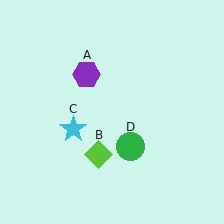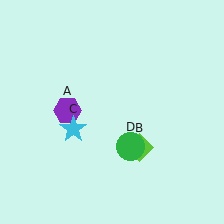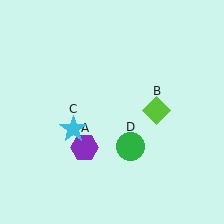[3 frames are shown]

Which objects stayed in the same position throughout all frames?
Cyan star (object C) and green circle (object D) remained stationary.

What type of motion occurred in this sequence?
The purple hexagon (object A), lime diamond (object B) rotated counterclockwise around the center of the scene.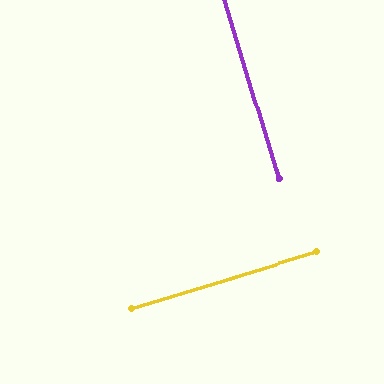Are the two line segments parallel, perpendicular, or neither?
Perpendicular — they meet at approximately 90°.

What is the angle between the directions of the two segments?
Approximately 90 degrees.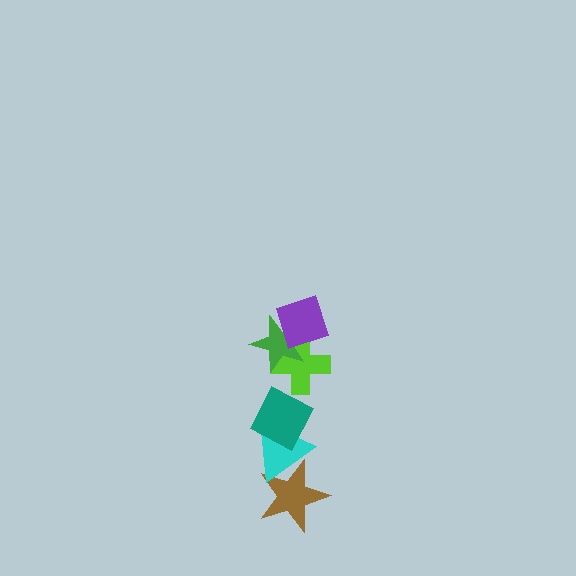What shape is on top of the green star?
The purple square is on top of the green star.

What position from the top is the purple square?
The purple square is 1st from the top.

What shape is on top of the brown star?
The cyan triangle is on top of the brown star.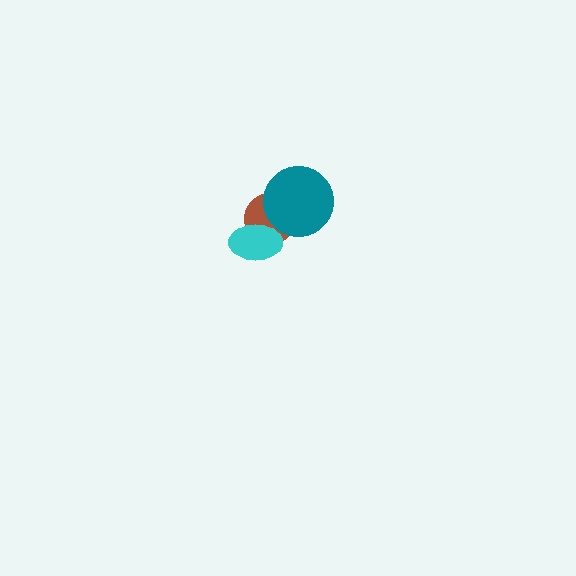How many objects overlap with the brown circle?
2 objects overlap with the brown circle.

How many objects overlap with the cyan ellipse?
1 object overlaps with the cyan ellipse.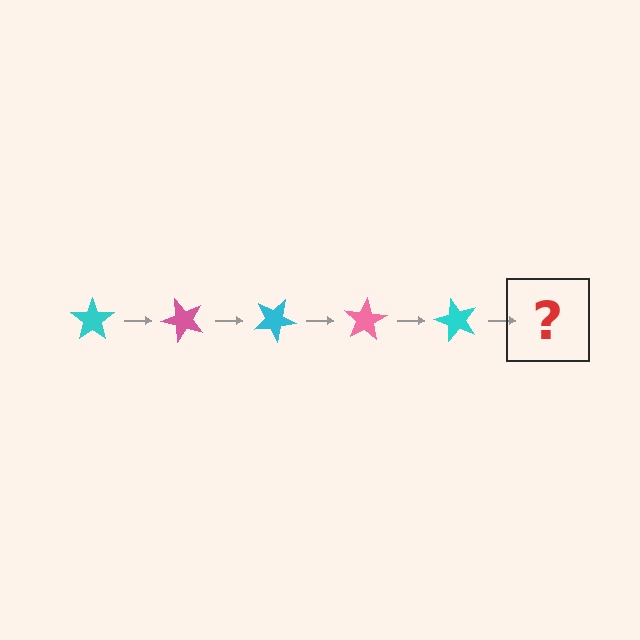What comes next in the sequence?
The next element should be a pink star, rotated 250 degrees from the start.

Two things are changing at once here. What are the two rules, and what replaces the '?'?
The two rules are that it rotates 50 degrees each step and the color cycles through cyan and pink. The '?' should be a pink star, rotated 250 degrees from the start.